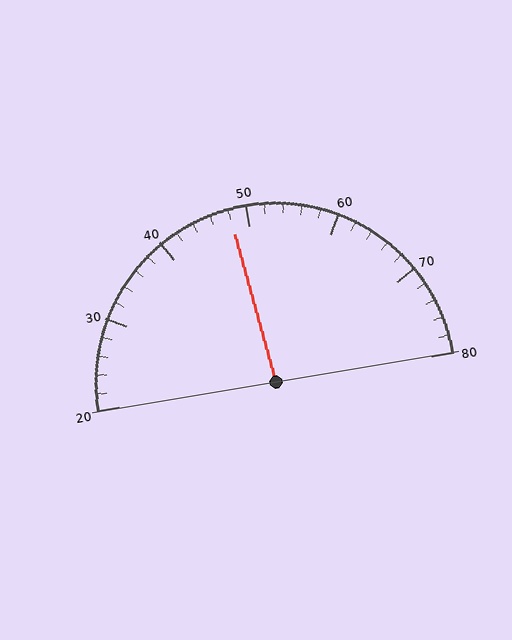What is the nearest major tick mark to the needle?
The nearest major tick mark is 50.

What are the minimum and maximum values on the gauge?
The gauge ranges from 20 to 80.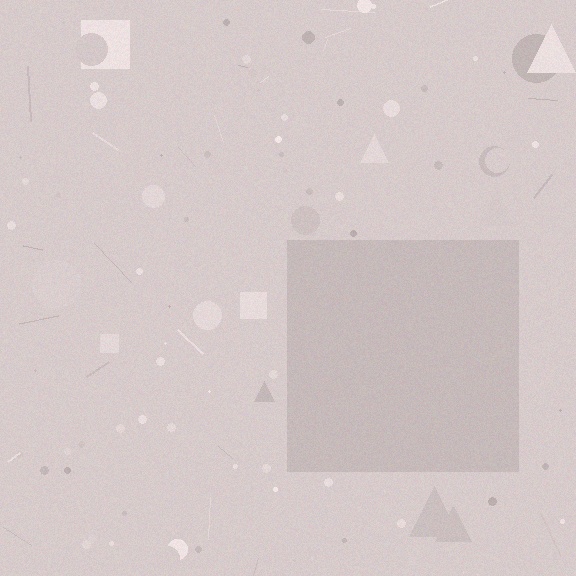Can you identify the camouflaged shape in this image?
The camouflaged shape is a square.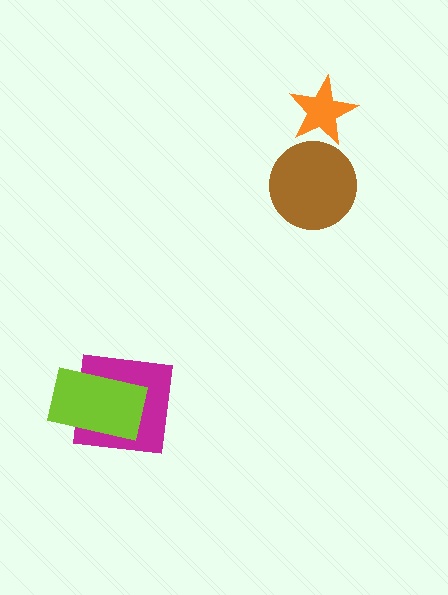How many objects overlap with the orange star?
0 objects overlap with the orange star.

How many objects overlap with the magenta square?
1 object overlaps with the magenta square.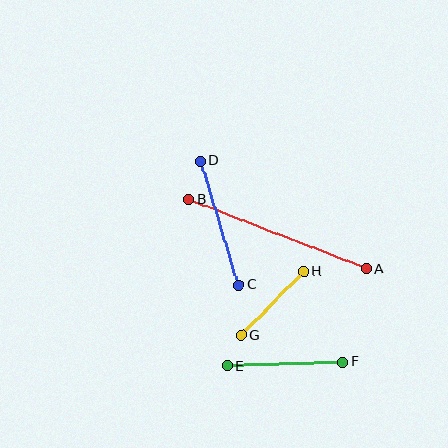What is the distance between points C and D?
The distance is approximately 130 pixels.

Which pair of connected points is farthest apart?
Points A and B are farthest apart.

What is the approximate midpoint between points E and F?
The midpoint is at approximately (285, 364) pixels.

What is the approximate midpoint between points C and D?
The midpoint is at approximately (220, 223) pixels.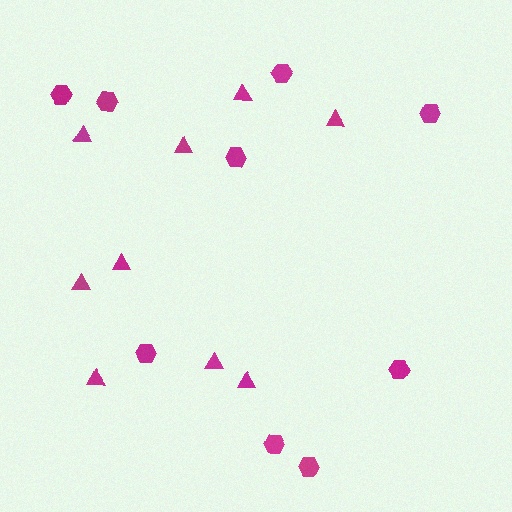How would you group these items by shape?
There are 2 groups: one group of triangles (9) and one group of hexagons (9).